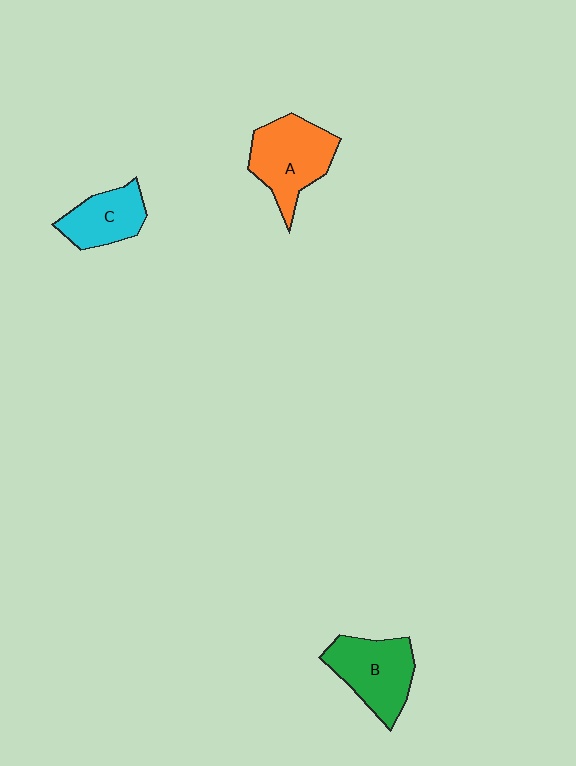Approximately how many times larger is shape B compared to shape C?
Approximately 1.3 times.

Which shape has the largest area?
Shape A (orange).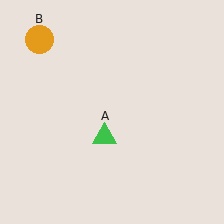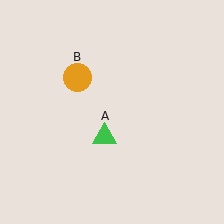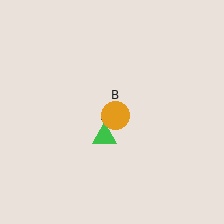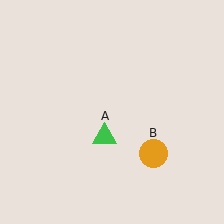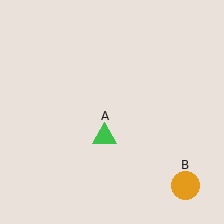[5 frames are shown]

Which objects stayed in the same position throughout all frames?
Green triangle (object A) remained stationary.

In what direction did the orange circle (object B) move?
The orange circle (object B) moved down and to the right.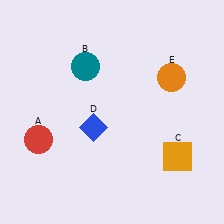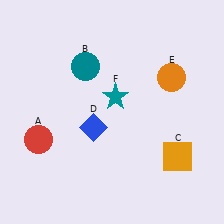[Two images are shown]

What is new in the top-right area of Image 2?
A teal star (F) was added in the top-right area of Image 2.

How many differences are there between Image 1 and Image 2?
There is 1 difference between the two images.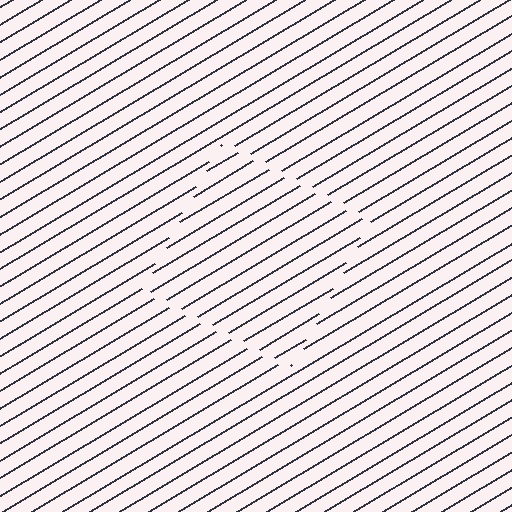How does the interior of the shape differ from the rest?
The interior of the shape contains the same grating, shifted by half a period — the contour is defined by the phase discontinuity where line-ends from the inner and outer gratings abut.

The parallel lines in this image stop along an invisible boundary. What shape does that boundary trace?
An illusory square. The interior of the shape contains the same grating, shifted by half a period — the contour is defined by the phase discontinuity where line-ends from the inner and outer gratings abut.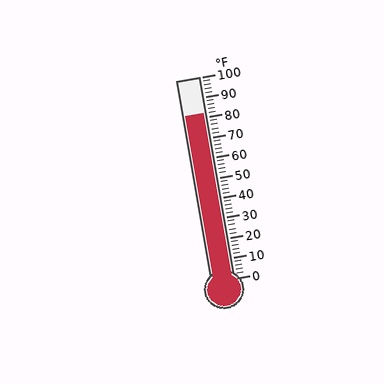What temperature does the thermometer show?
The thermometer shows approximately 82°F.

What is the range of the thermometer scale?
The thermometer scale ranges from 0°F to 100°F.